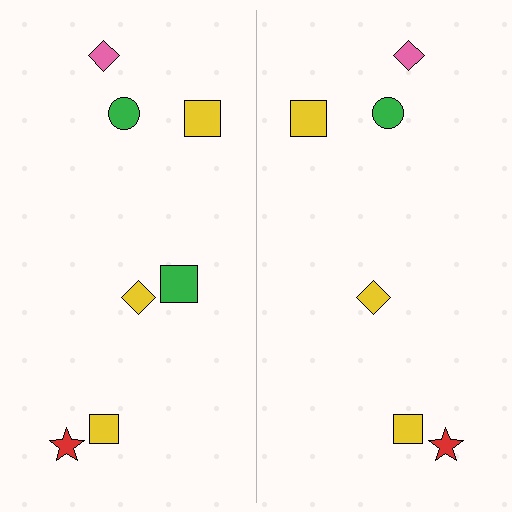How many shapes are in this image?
There are 13 shapes in this image.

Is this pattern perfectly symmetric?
No, the pattern is not perfectly symmetric. A green square is missing from the right side.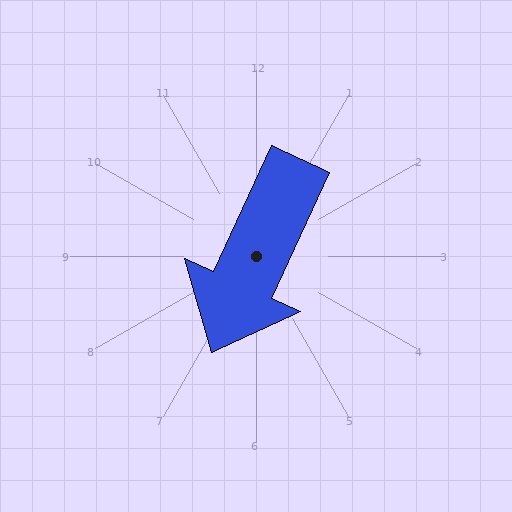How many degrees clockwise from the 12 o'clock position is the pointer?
Approximately 205 degrees.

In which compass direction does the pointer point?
Southwest.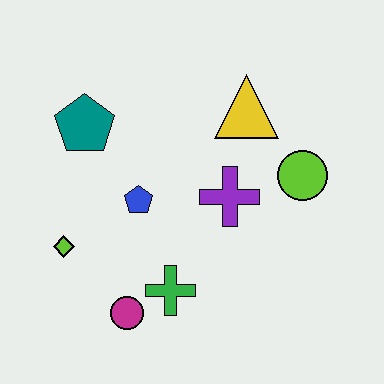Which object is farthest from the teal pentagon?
The lime circle is farthest from the teal pentagon.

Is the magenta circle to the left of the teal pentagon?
No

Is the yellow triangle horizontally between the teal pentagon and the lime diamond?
No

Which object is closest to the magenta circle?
The green cross is closest to the magenta circle.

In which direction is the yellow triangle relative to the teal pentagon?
The yellow triangle is to the right of the teal pentagon.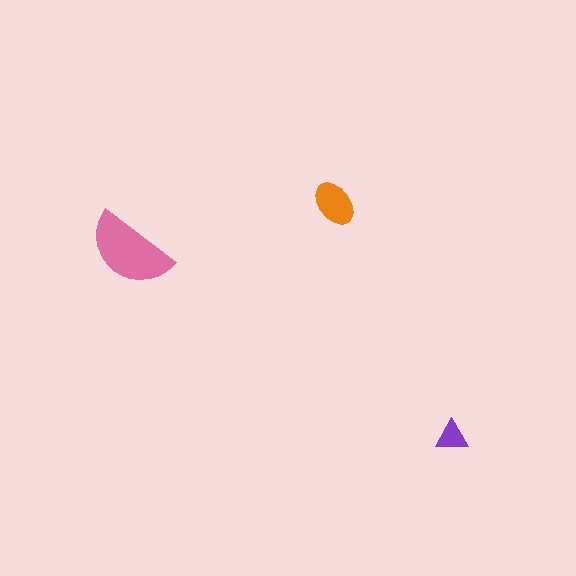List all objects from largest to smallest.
The pink semicircle, the orange ellipse, the purple triangle.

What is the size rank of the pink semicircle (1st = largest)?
1st.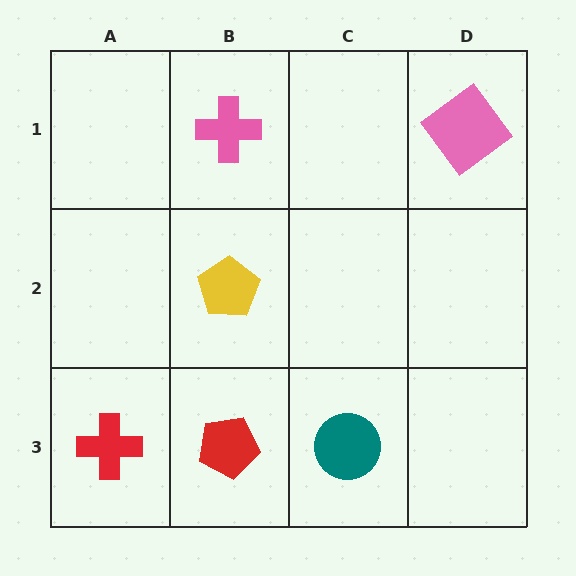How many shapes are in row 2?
1 shape.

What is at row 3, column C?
A teal circle.